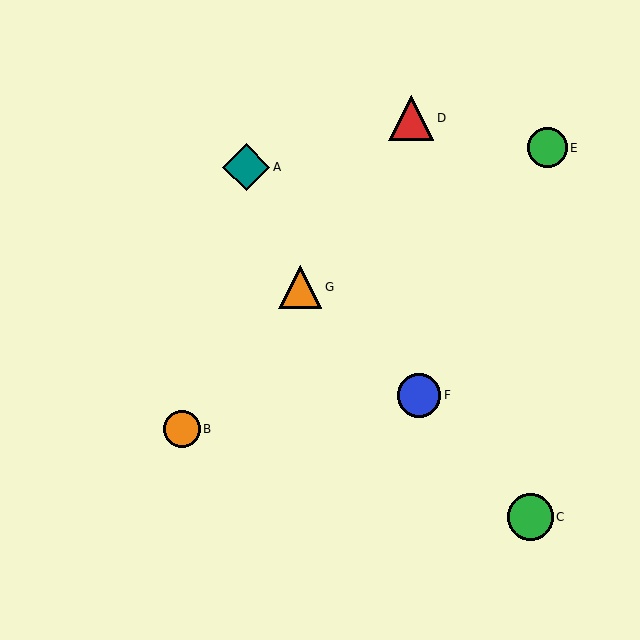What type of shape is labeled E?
Shape E is a green circle.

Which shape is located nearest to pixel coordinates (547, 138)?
The green circle (labeled E) at (548, 148) is nearest to that location.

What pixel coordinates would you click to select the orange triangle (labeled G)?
Click at (300, 287) to select the orange triangle G.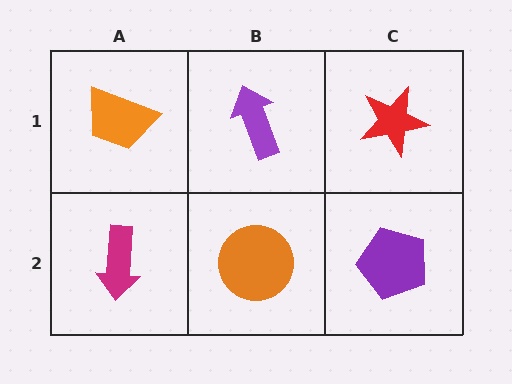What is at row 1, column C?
A red star.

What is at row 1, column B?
A purple arrow.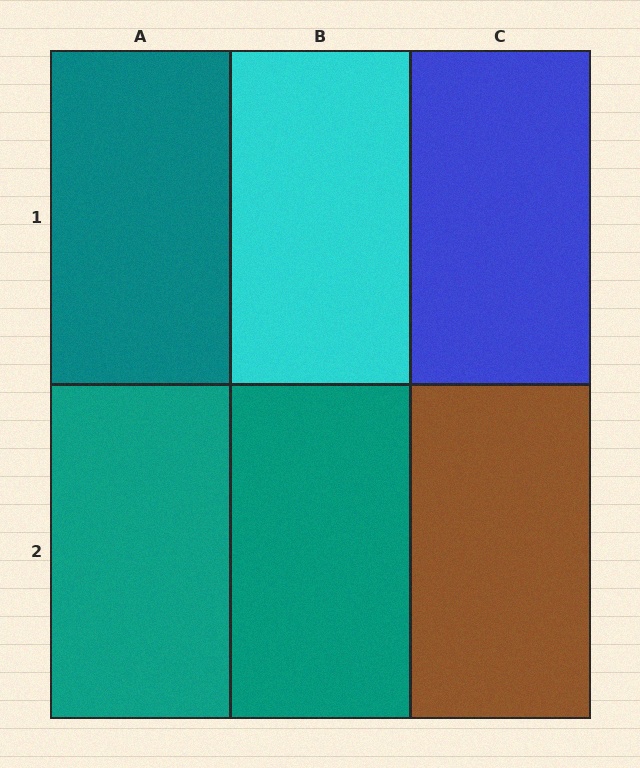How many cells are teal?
3 cells are teal.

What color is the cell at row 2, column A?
Teal.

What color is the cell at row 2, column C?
Brown.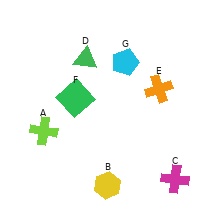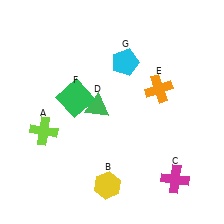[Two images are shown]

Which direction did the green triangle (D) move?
The green triangle (D) moved down.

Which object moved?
The green triangle (D) moved down.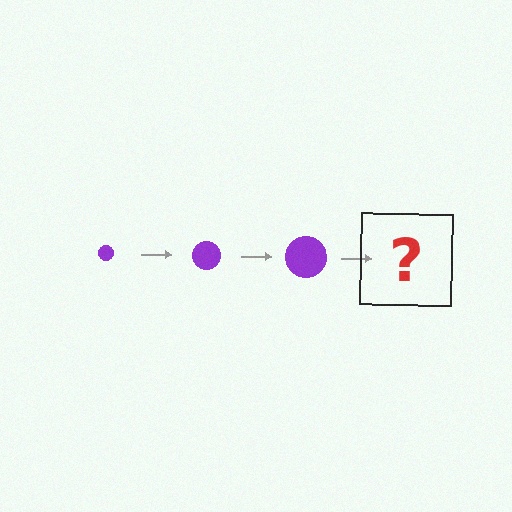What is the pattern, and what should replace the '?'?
The pattern is that the circle gets progressively larger each step. The '?' should be a purple circle, larger than the previous one.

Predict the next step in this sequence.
The next step is a purple circle, larger than the previous one.